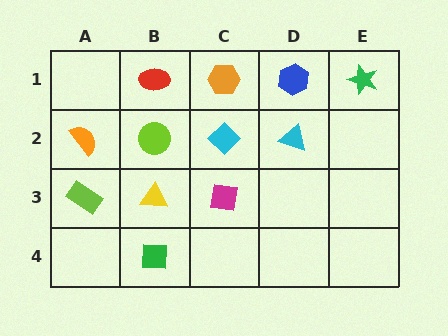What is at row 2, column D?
A cyan triangle.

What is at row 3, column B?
A yellow triangle.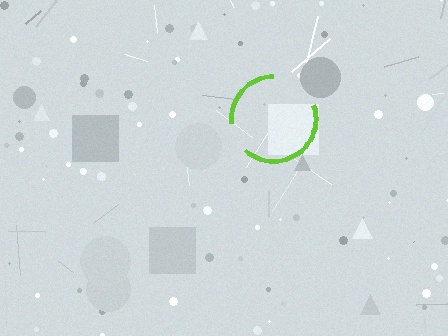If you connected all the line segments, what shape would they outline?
They would outline a circle.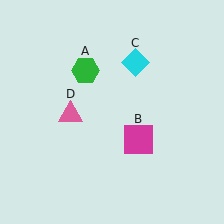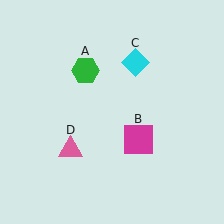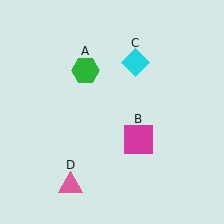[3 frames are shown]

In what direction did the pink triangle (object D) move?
The pink triangle (object D) moved down.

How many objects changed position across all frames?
1 object changed position: pink triangle (object D).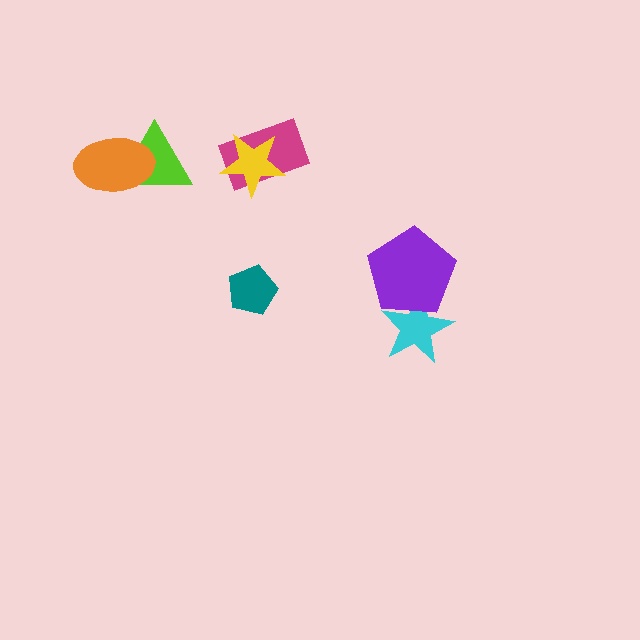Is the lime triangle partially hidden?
Yes, it is partially covered by another shape.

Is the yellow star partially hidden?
No, no other shape covers it.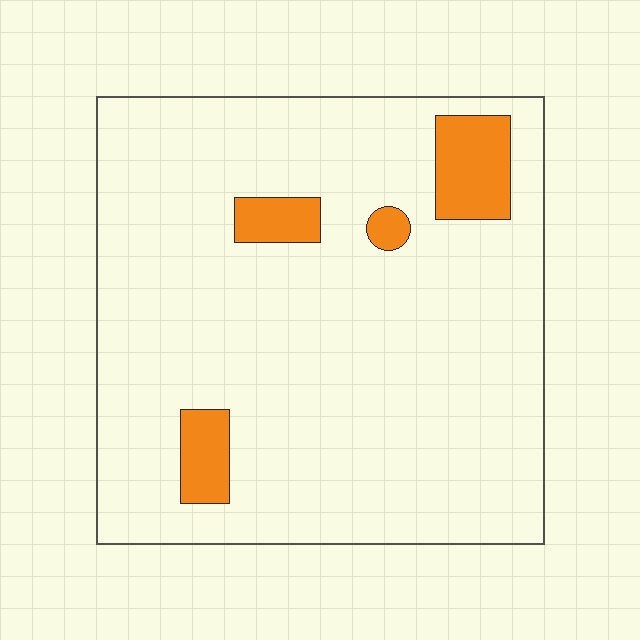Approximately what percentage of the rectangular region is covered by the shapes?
Approximately 10%.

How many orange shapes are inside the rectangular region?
4.